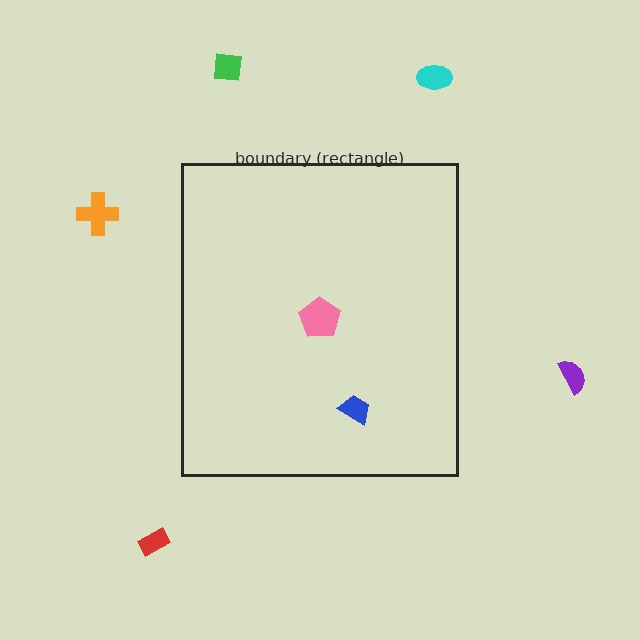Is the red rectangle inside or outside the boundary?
Outside.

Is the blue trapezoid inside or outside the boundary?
Inside.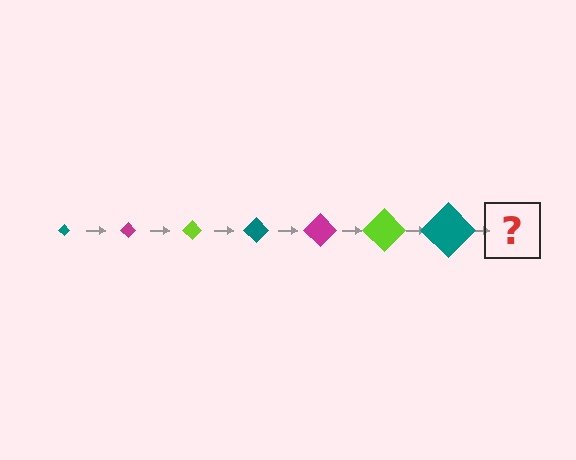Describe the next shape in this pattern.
It should be a magenta diamond, larger than the previous one.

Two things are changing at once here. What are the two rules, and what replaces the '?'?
The two rules are that the diamond grows larger each step and the color cycles through teal, magenta, and lime. The '?' should be a magenta diamond, larger than the previous one.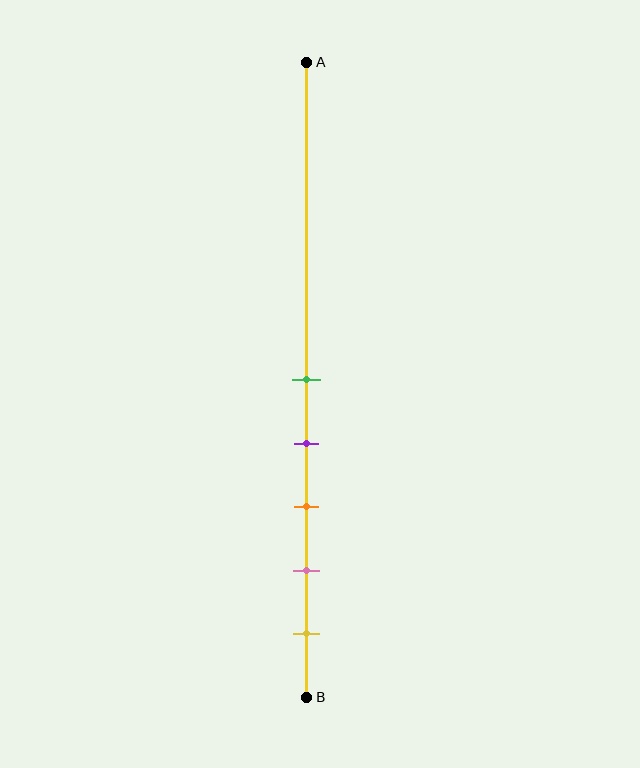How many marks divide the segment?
There are 5 marks dividing the segment.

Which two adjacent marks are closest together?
The green and purple marks are the closest adjacent pair.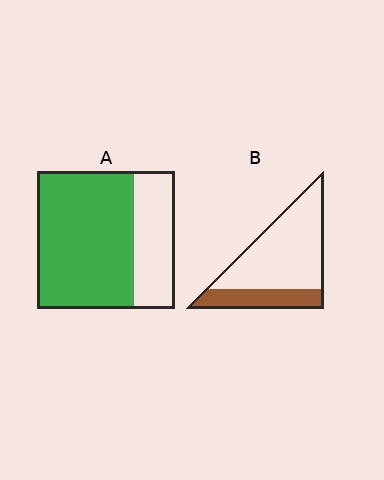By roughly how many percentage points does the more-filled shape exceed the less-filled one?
By roughly 45 percentage points (A over B).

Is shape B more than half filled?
No.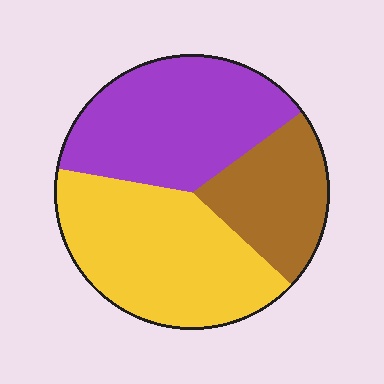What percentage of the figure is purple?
Purple takes up about three eighths (3/8) of the figure.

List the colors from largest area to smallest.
From largest to smallest: yellow, purple, brown.